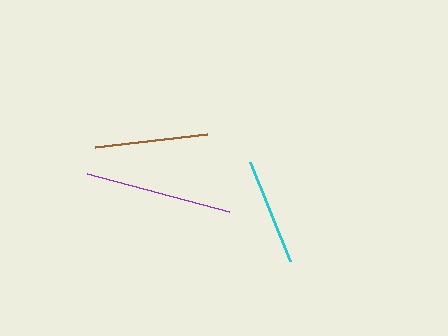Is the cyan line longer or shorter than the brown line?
The brown line is longer than the cyan line.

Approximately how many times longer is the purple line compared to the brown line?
The purple line is approximately 1.3 times the length of the brown line.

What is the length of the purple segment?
The purple segment is approximately 147 pixels long.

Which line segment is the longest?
The purple line is the longest at approximately 147 pixels.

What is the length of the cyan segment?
The cyan segment is approximately 106 pixels long.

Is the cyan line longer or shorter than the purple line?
The purple line is longer than the cyan line.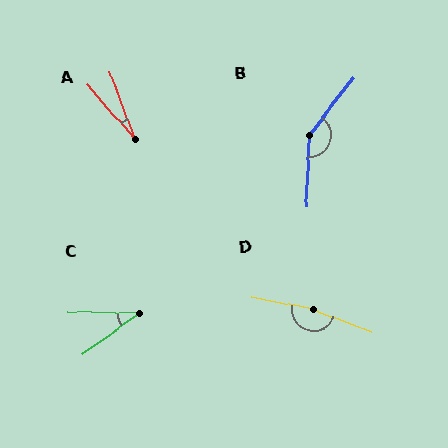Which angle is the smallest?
A, at approximately 21 degrees.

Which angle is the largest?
D, at approximately 169 degrees.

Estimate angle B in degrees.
Approximately 144 degrees.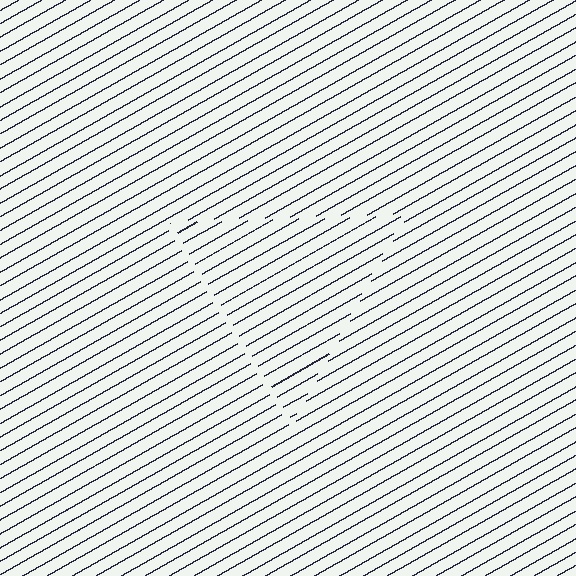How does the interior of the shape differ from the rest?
The interior of the shape contains the same grating, shifted by half a period — the contour is defined by the phase discontinuity where line-ends from the inner and outer gratings abut.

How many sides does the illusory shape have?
3 sides — the line-ends trace a triangle.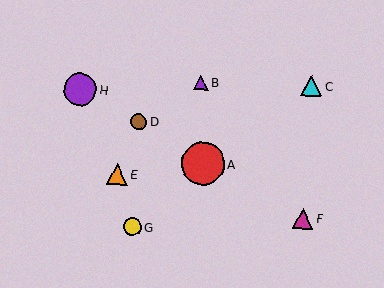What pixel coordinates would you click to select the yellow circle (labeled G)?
Click at (132, 227) to select the yellow circle G.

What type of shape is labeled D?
Shape D is a brown circle.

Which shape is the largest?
The red circle (labeled A) is the largest.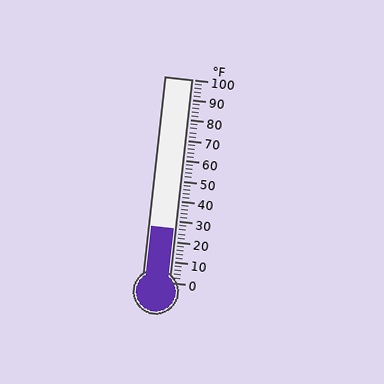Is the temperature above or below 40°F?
The temperature is below 40°F.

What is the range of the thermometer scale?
The thermometer scale ranges from 0°F to 100°F.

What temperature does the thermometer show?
The thermometer shows approximately 26°F.